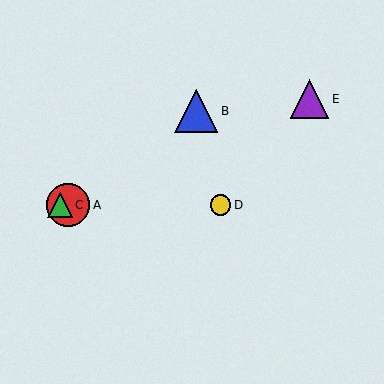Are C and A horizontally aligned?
Yes, both are at y≈205.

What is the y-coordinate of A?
Object A is at y≈205.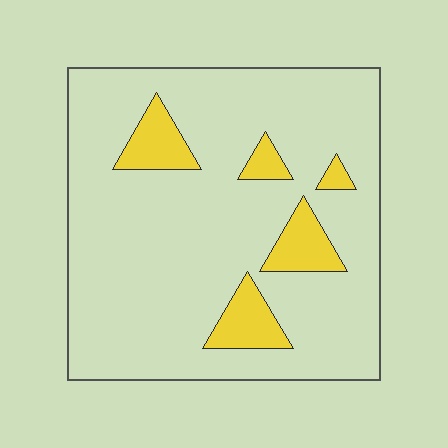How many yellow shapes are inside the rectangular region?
5.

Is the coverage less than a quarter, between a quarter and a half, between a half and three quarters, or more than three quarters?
Less than a quarter.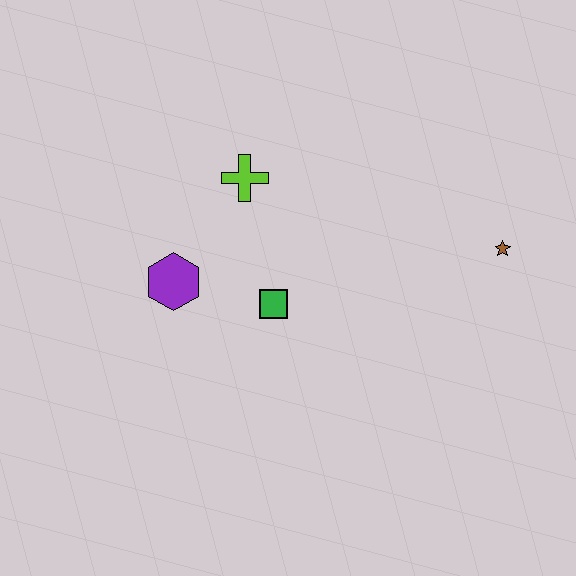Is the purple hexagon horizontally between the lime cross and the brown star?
No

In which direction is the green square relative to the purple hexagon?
The green square is to the right of the purple hexagon.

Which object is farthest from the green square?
The brown star is farthest from the green square.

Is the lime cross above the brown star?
Yes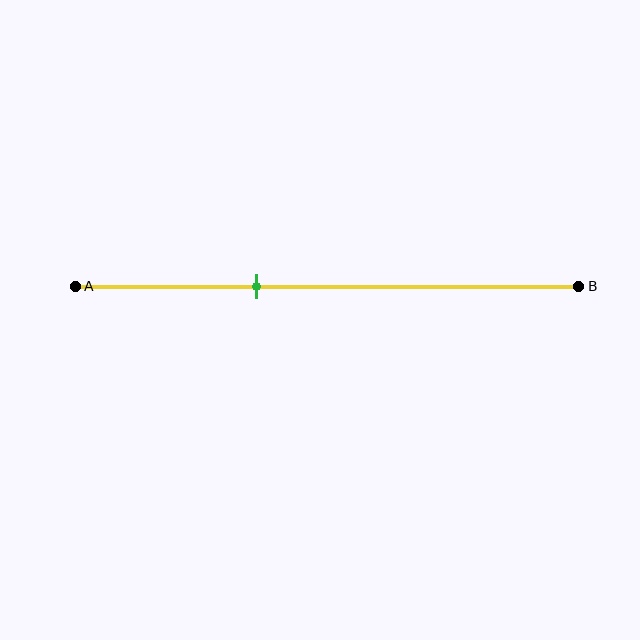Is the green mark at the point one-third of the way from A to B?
Yes, the mark is approximately at the one-third point.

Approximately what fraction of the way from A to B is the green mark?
The green mark is approximately 35% of the way from A to B.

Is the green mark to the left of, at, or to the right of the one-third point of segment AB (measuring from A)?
The green mark is approximately at the one-third point of segment AB.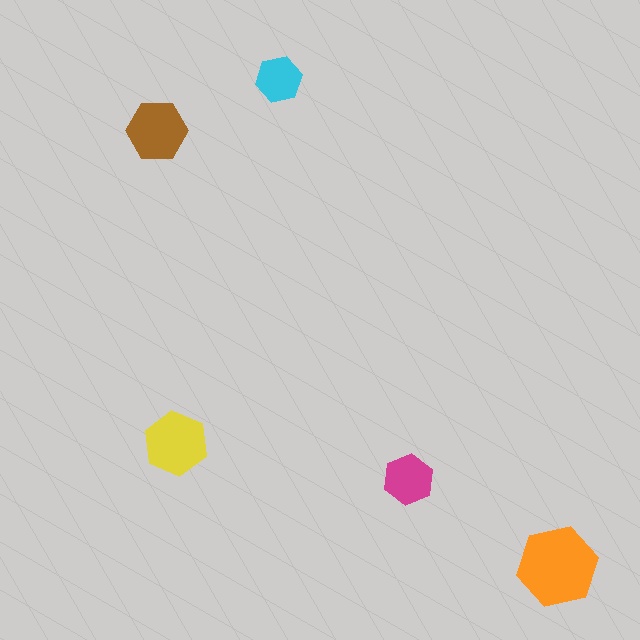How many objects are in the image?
There are 5 objects in the image.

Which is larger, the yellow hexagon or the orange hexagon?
The orange one.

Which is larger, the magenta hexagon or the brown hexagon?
The brown one.